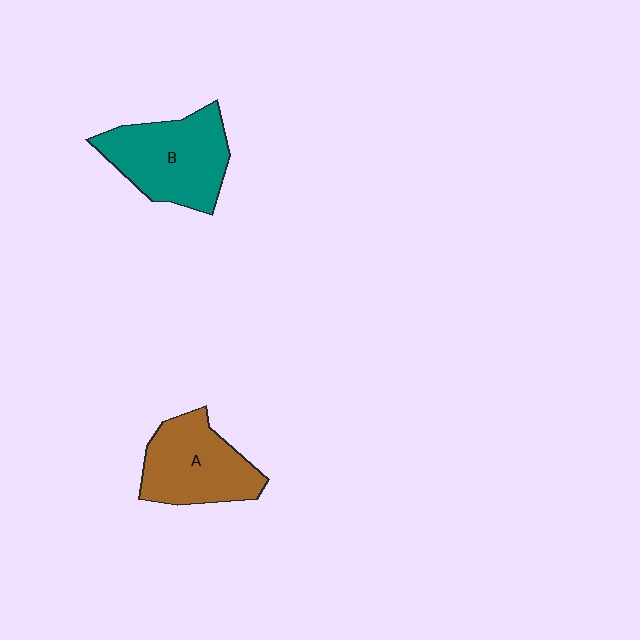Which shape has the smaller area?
Shape A (brown).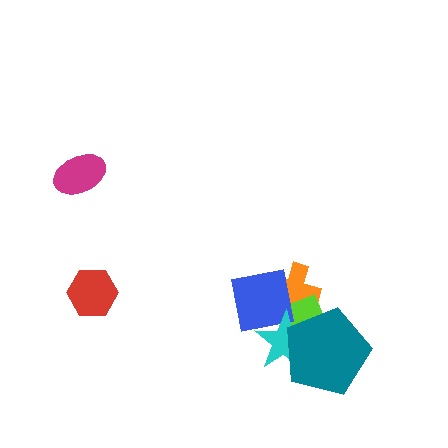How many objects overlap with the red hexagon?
0 objects overlap with the red hexagon.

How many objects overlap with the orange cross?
2 objects overlap with the orange cross.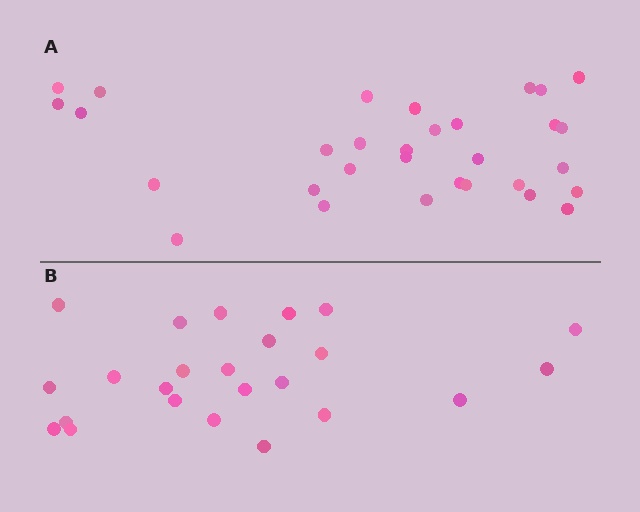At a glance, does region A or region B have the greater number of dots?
Region A (the top region) has more dots.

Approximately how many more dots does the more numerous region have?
Region A has roughly 8 or so more dots than region B.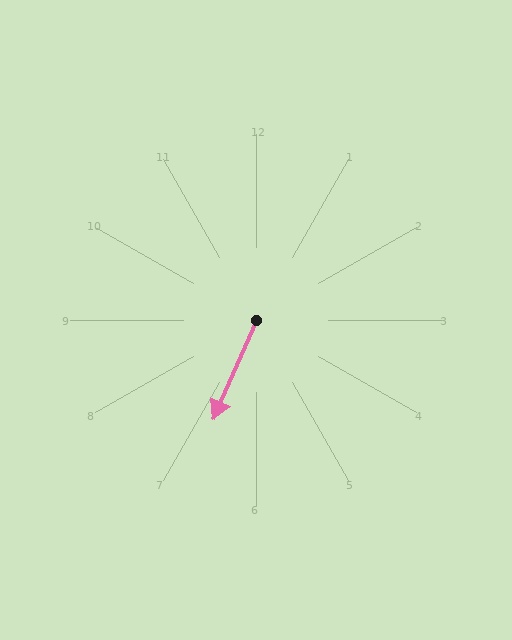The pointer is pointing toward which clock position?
Roughly 7 o'clock.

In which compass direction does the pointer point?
Southwest.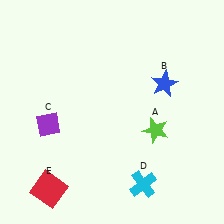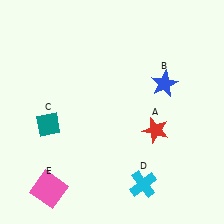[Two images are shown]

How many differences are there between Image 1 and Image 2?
There are 3 differences between the two images.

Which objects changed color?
A changed from lime to red. C changed from purple to teal. E changed from red to pink.